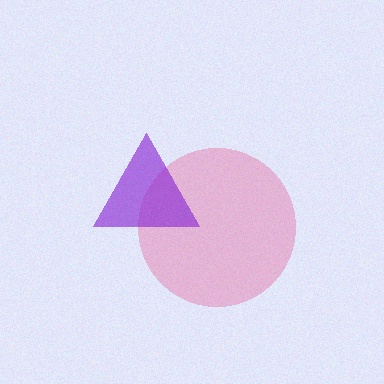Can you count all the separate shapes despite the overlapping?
Yes, there are 2 separate shapes.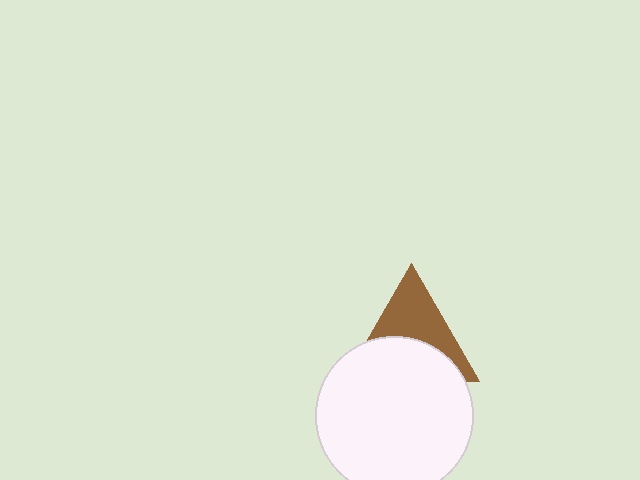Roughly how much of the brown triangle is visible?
About half of it is visible (roughly 50%).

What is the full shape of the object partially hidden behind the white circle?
The partially hidden object is a brown triangle.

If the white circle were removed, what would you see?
You would see the complete brown triangle.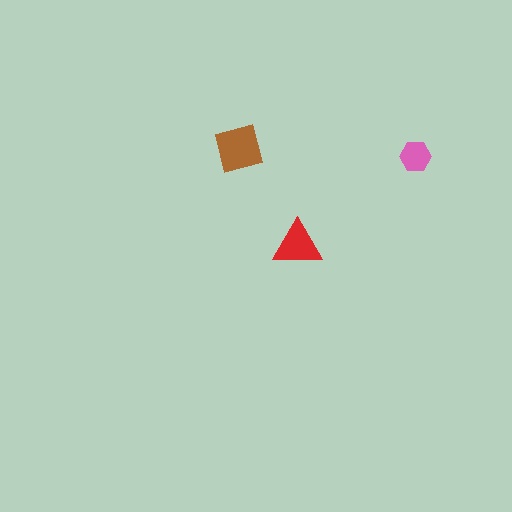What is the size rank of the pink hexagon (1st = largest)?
3rd.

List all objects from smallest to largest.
The pink hexagon, the red triangle, the brown square.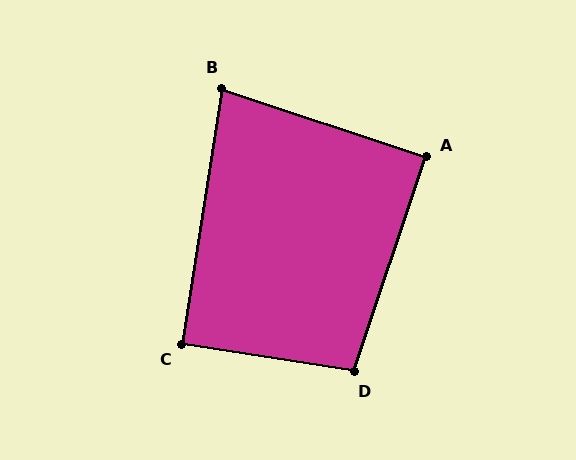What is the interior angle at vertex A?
Approximately 90 degrees (approximately right).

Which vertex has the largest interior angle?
D, at approximately 99 degrees.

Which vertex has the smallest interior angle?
B, at approximately 81 degrees.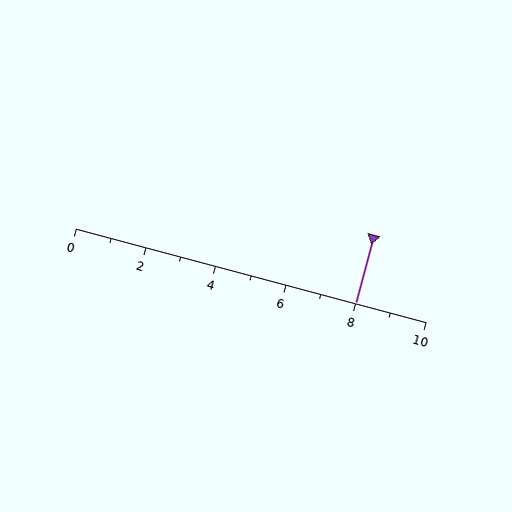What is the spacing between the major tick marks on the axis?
The major ticks are spaced 2 apart.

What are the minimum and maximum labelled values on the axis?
The axis runs from 0 to 10.